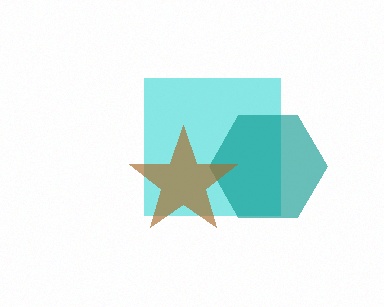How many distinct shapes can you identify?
There are 3 distinct shapes: a cyan square, a teal hexagon, a brown star.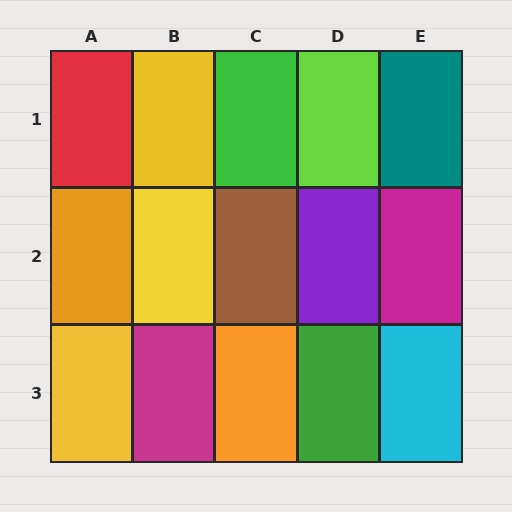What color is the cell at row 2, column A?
Orange.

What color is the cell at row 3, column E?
Cyan.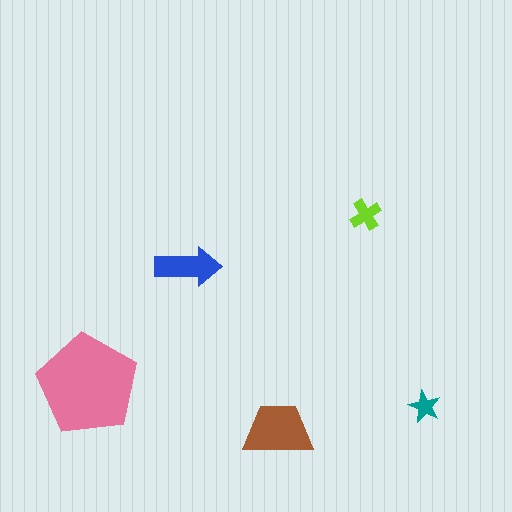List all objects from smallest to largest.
The teal star, the lime cross, the blue arrow, the brown trapezoid, the pink pentagon.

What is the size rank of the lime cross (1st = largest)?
4th.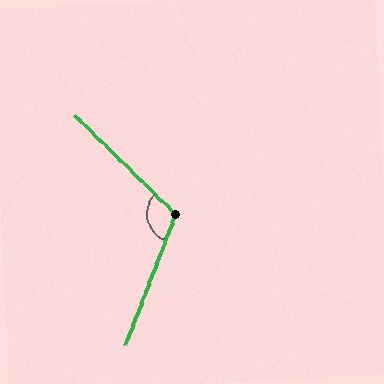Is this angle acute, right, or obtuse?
It is obtuse.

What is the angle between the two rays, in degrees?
Approximately 113 degrees.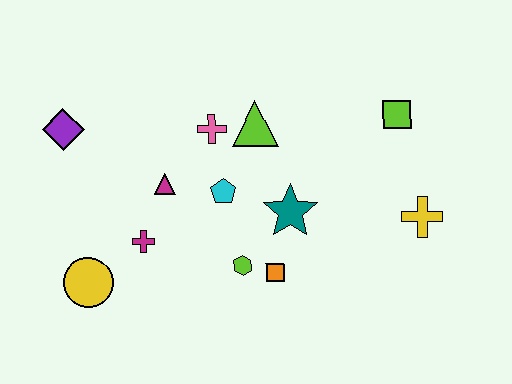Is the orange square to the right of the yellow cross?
No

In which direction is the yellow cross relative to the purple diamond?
The yellow cross is to the right of the purple diamond.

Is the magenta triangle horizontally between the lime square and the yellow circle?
Yes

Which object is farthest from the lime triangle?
The yellow circle is farthest from the lime triangle.